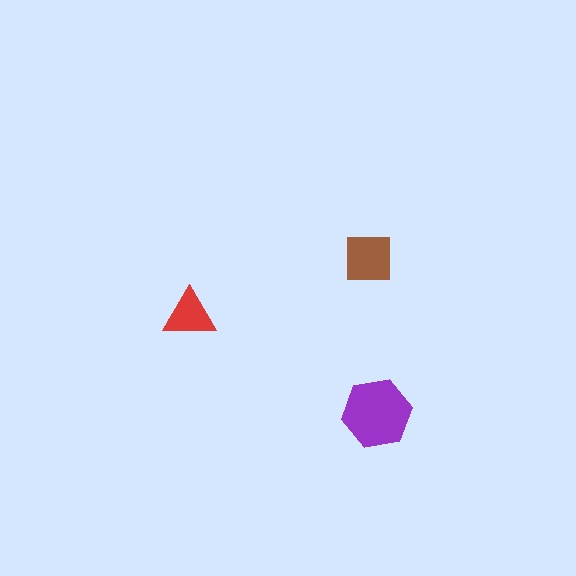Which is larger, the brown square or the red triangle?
The brown square.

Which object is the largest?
The purple hexagon.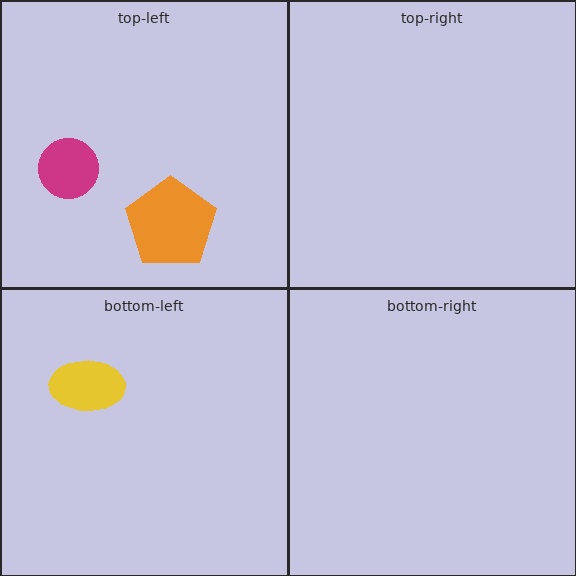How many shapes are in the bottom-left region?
1.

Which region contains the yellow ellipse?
The bottom-left region.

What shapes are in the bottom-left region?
The yellow ellipse.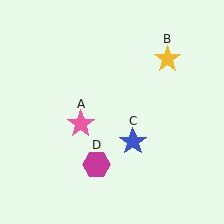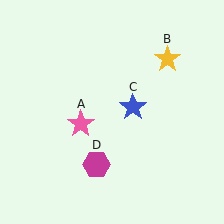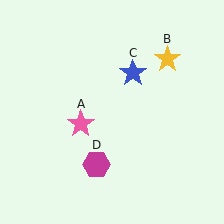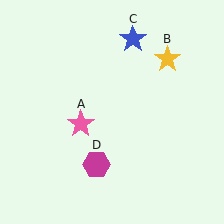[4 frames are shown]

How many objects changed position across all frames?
1 object changed position: blue star (object C).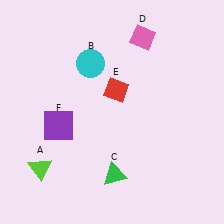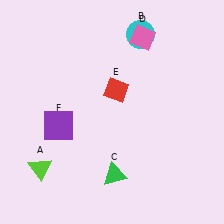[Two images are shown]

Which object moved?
The cyan circle (B) moved right.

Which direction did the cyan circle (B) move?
The cyan circle (B) moved right.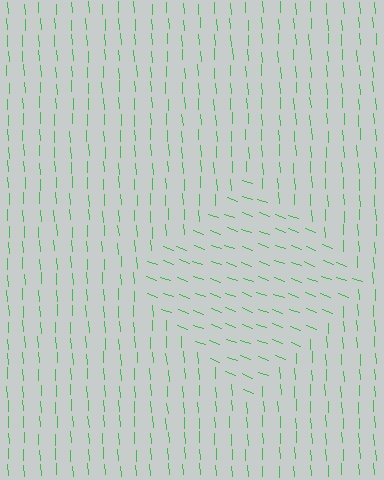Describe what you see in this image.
The image is filled with small green line segments. A diamond region in the image has lines oriented differently from the surrounding lines, creating a visible texture boundary.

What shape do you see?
I see a diamond.